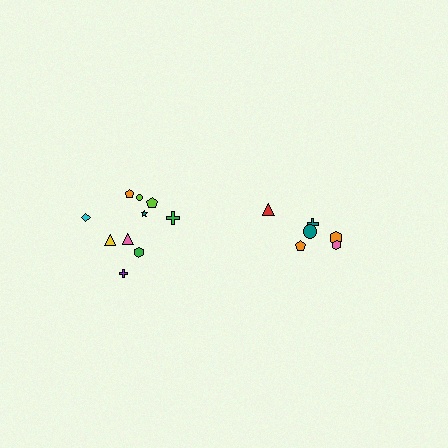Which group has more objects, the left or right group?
The left group.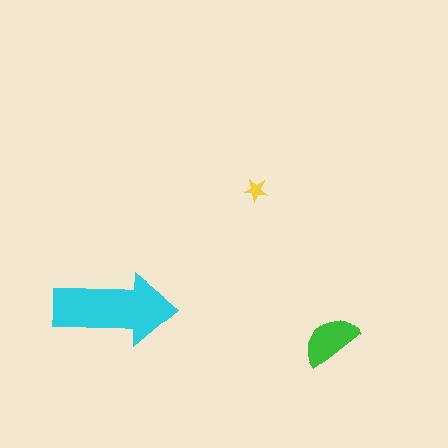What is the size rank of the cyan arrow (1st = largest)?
1st.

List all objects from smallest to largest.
The yellow star, the green semicircle, the cyan arrow.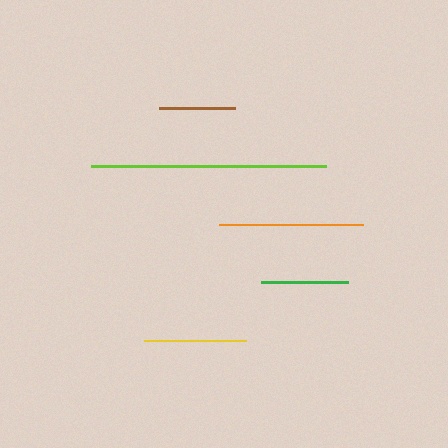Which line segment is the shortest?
The brown line is the shortest at approximately 76 pixels.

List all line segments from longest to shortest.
From longest to shortest: lime, orange, yellow, green, brown.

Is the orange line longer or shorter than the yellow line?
The orange line is longer than the yellow line.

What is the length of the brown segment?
The brown segment is approximately 76 pixels long.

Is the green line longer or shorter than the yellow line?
The yellow line is longer than the green line.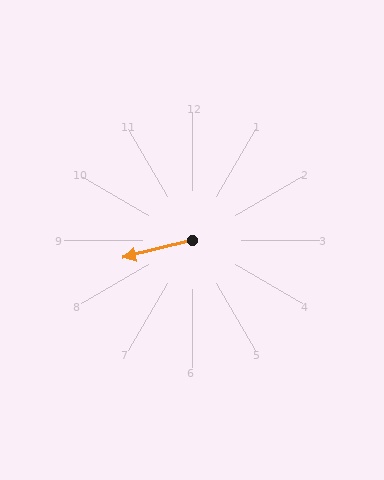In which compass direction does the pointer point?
West.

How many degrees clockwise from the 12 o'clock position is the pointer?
Approximately 256 degrees.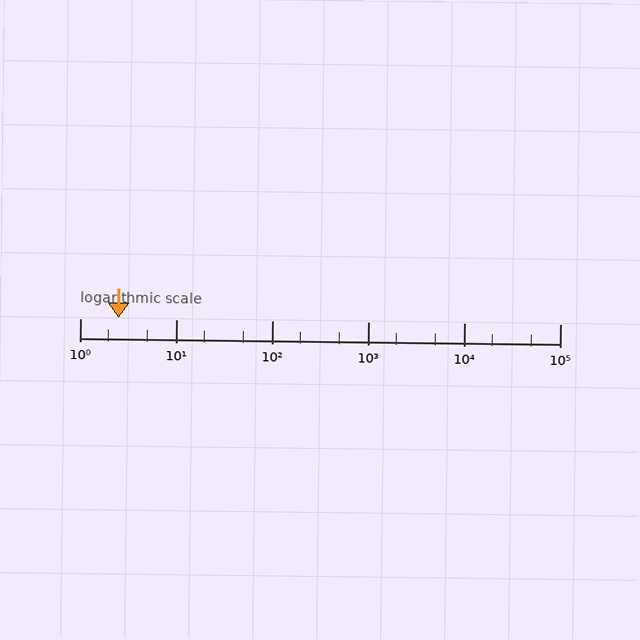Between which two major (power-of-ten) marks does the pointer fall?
The pointer is between 1 and 10.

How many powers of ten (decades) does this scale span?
The scale spans 5 decades, from 1 to 100000.